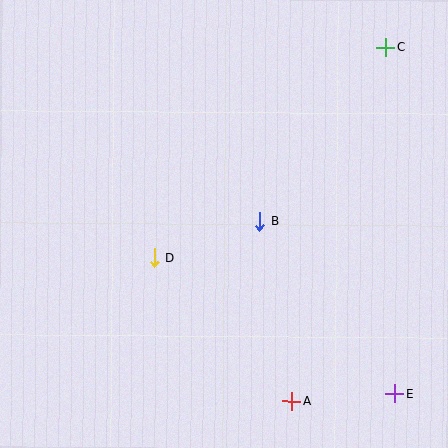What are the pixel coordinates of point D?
Point D is at (154, 258).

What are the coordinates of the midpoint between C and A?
The midpoint between C and A is at (339, 224).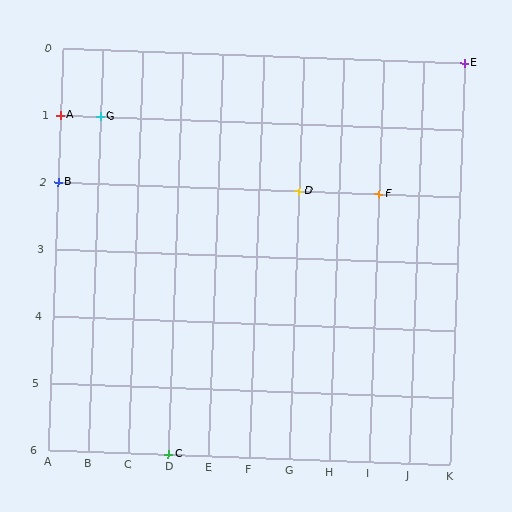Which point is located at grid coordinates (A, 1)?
Point A is at (A, 1).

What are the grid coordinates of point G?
Point G is at grid coordinates (B, 1).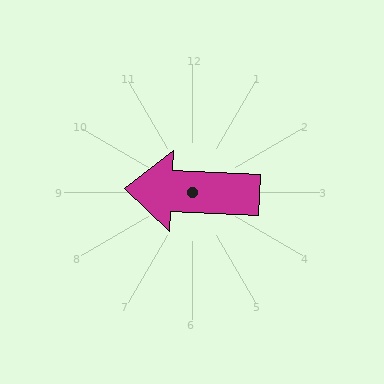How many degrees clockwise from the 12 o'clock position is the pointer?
Approximately 273 degrees.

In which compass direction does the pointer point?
West.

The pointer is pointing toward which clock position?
Roughly 9 o'clock.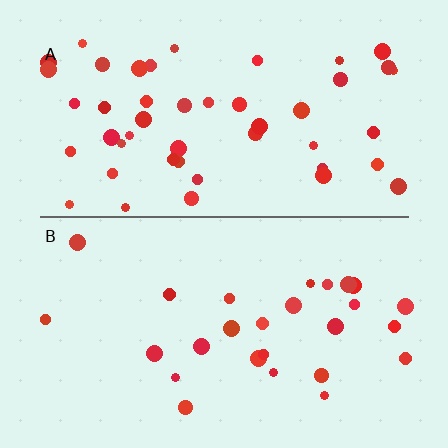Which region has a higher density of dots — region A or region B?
A (the top).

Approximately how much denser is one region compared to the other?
Approximately 1.8× — region A over region B.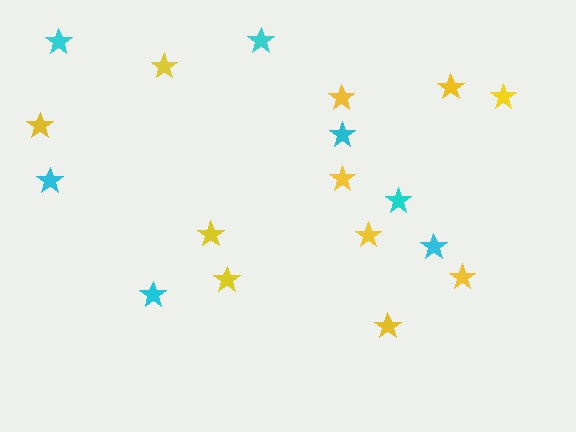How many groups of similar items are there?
There are 2 groups: one group of cyan stars (7) and one group of yellow stars (11).